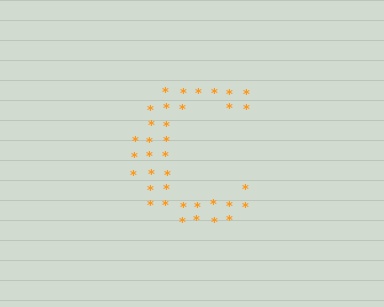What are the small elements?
The small elements are asterisks.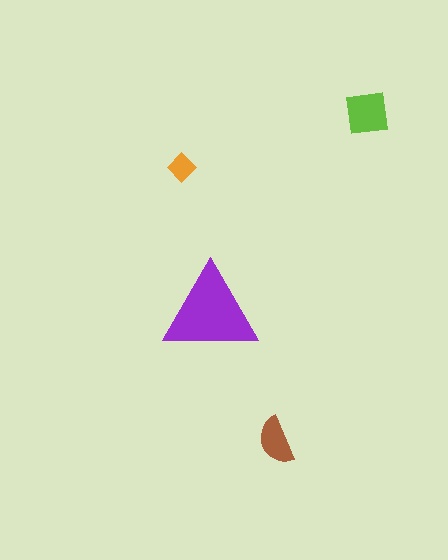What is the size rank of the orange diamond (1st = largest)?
4th.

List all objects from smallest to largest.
The orange diamond, the brown semicircle, the lime square, the purple triangle.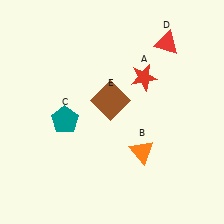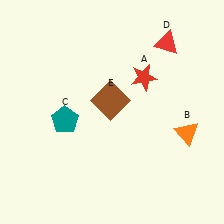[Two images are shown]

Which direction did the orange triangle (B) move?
The orange triangle (B) moved right.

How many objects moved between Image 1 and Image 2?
1 object moved between the two images.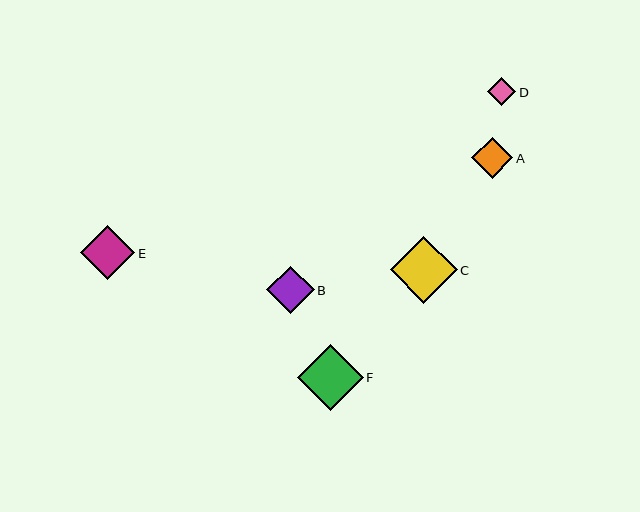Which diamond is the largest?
Diamond C is the largest with a size of approximately 67 pixels.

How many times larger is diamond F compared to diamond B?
Diamond F is approximately 1.4 times the size of diamond B.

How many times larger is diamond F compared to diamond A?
Diamond F is approximately 1.6 times the size of diamond A.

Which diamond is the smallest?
Diamond D is the smallest with a size of approximately 28 pixels.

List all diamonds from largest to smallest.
From largest to smallest: C, F, E, B, A, D.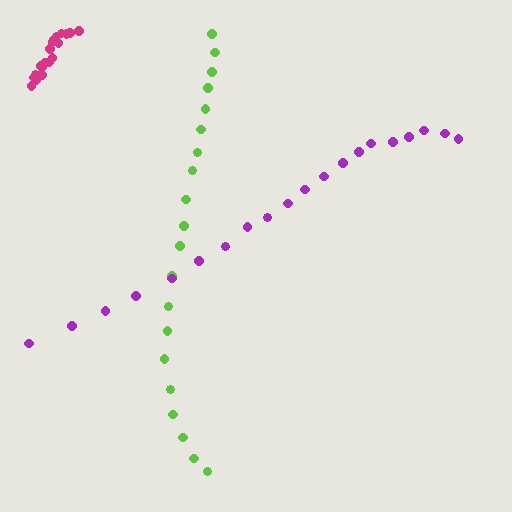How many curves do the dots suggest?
There are 3 distinct paths.